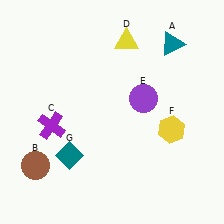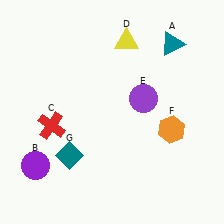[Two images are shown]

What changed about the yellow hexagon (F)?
In Image 1, F is yellow. In Image 2, it changed to orange.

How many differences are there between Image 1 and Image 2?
There are 3 differences between the two images.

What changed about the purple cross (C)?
In Image 1, C is purple. In Image 2, it changed to red.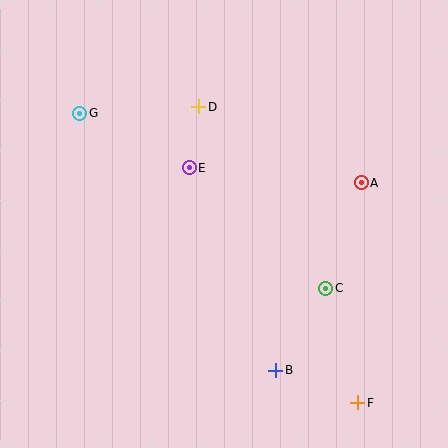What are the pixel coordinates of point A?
Point A is at (361, 183).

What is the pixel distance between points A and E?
The distance between A and E is 173 pixels.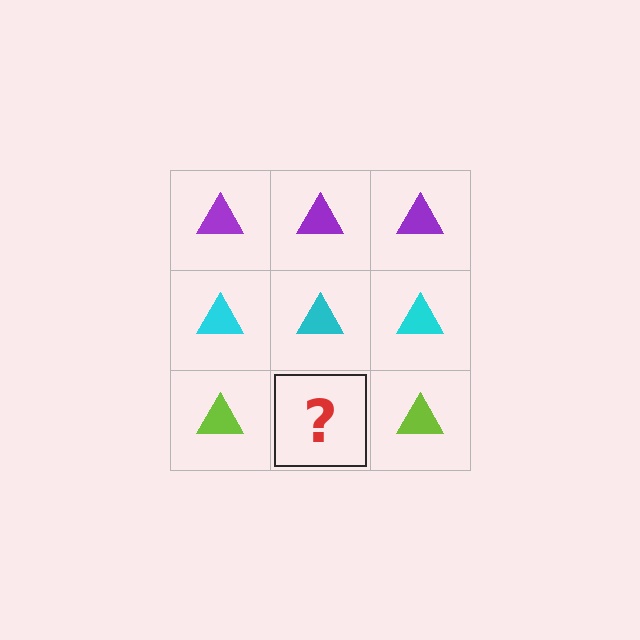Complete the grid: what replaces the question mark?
The question mark should be replaced with a lime triangle.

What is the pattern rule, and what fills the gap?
The rule is that each row has a consistent color. The gap should be filled with a lime triangle.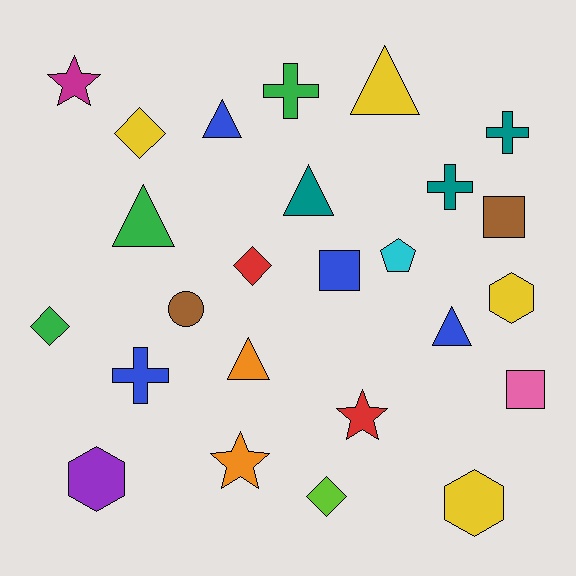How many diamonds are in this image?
There are 4 diamonds.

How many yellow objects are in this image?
There are 4 yellow objects.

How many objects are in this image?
There are 25 objects.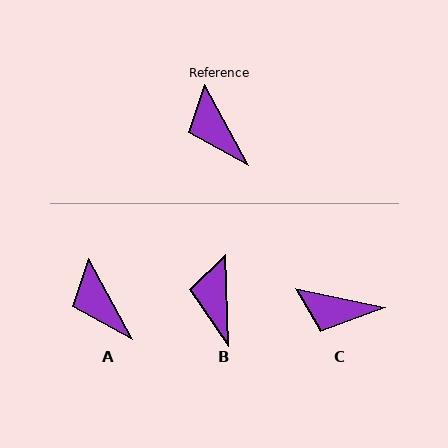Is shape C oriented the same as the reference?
No, it is off by about 49 degrees.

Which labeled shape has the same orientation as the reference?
A.